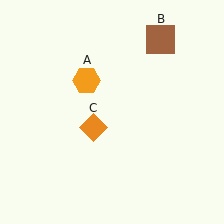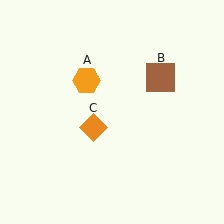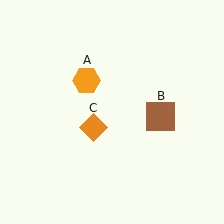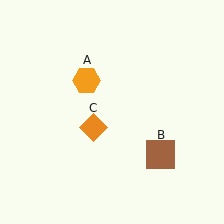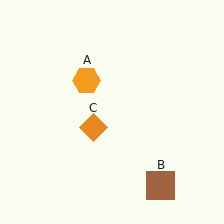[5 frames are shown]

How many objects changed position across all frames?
1 object changed position: brown square (object B).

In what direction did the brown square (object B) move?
The brown square (object B) moved down.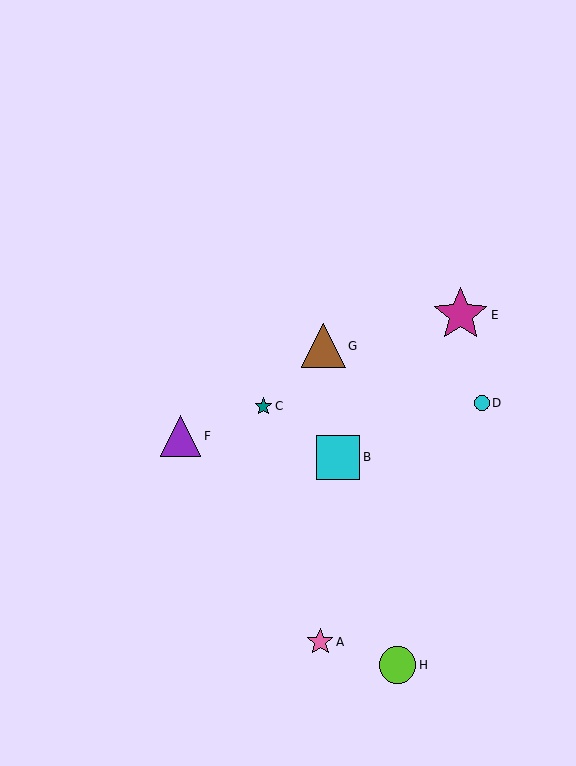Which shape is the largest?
The magenta star (labeled E) is the largest.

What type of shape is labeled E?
Shape E is a magenta star.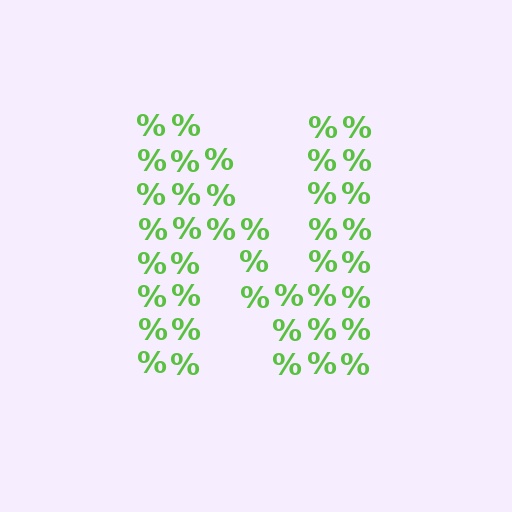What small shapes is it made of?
It is made of small percent signs.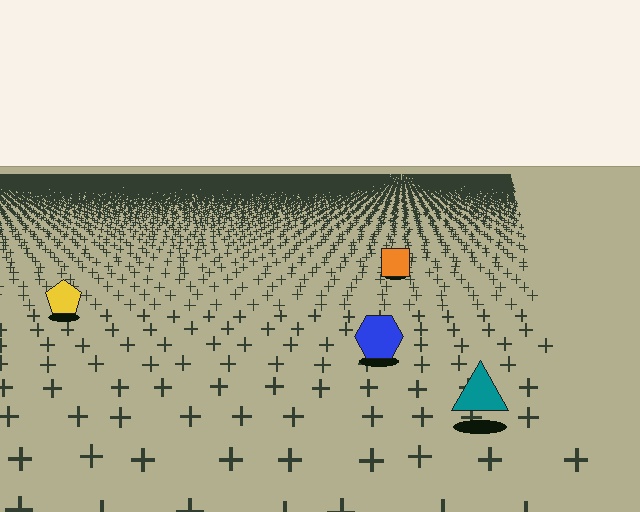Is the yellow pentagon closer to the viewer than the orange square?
Yes. The yellow pentagon is closer — you can tell from the texture gradient: the ground texture is coarser near it.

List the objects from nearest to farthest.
From nearest to farthest: the teal triangle, the blue hexagon, the yellow pentagon, the orange square.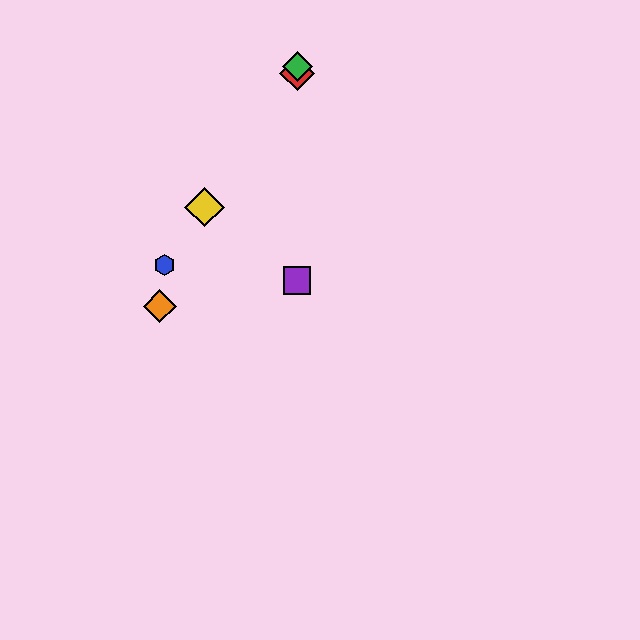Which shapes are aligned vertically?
The red diamond, the green diamond, the purple square are aligned vertically.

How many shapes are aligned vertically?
3 shapes (the red diamond, the green diamond, the purple square) are aligned vertically.